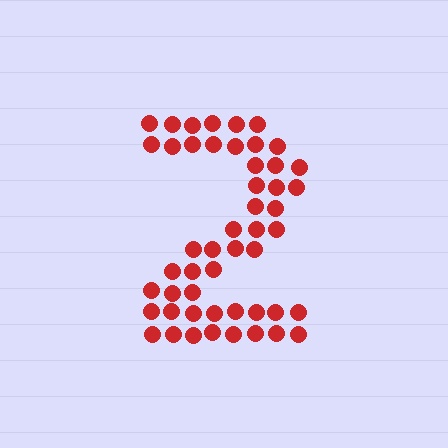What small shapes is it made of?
It is made of small circles.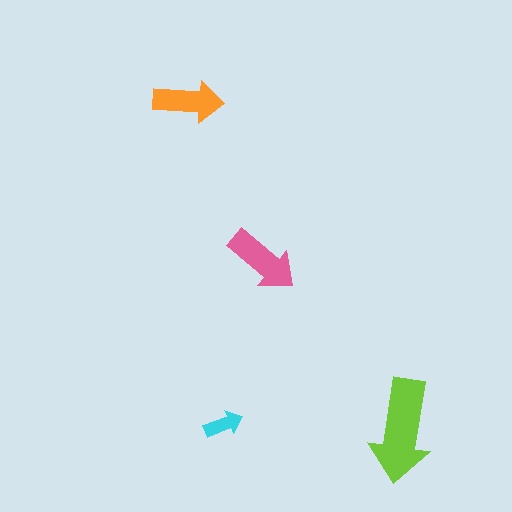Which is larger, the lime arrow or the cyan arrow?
The lime one.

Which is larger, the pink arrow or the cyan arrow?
The pink one.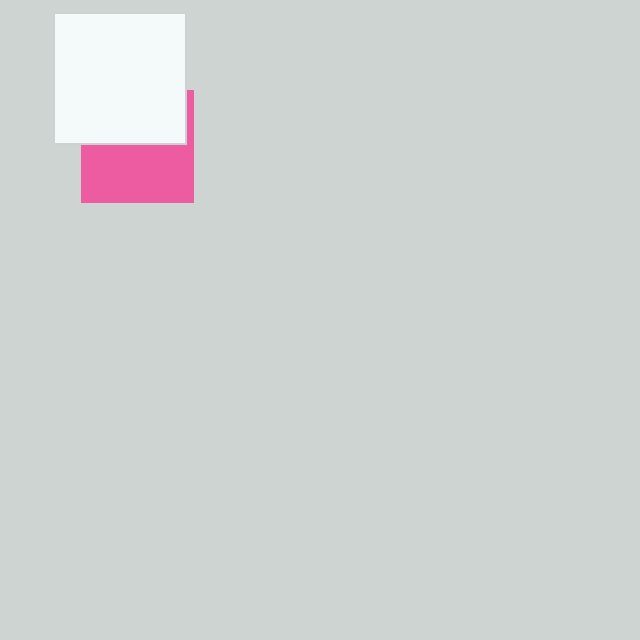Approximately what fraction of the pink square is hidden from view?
Roughly 46% of the pink square is hidden behind the white square.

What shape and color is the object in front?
The object in front is a white square.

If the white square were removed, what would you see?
You would see the complete pink square.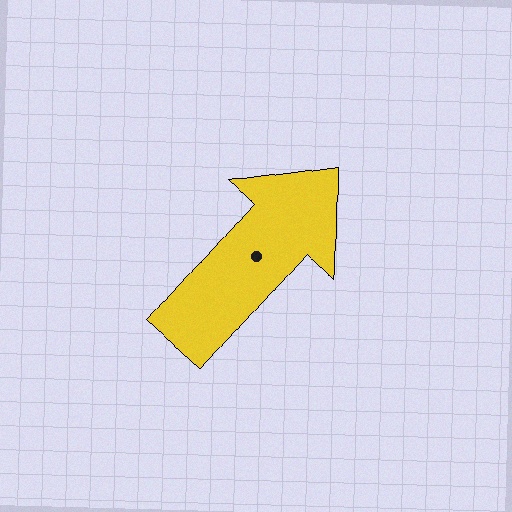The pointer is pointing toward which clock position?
Roughly 1 o'clock.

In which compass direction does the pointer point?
Northeast.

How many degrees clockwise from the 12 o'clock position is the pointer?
Approximately 42 degrees.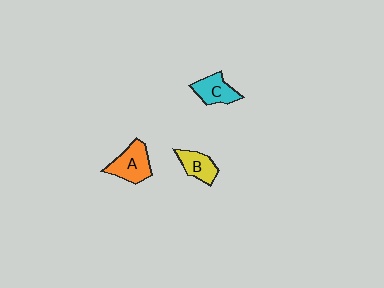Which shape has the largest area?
Shape A (orange).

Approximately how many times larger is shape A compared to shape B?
Approximately 1.4 times.